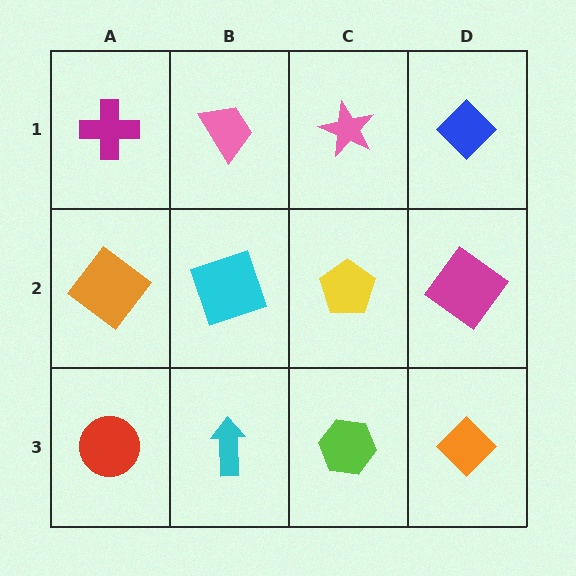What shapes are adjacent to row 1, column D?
A magenta diamond (row 2, column D), a pink star (row 1, column C).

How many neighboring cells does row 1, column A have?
2.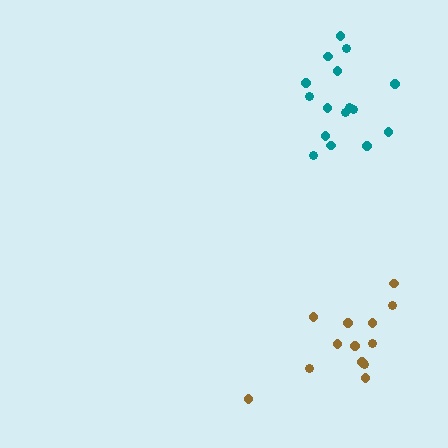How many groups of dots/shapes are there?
There are 2 groups.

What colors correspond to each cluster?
The clusters are colored: brown, teal.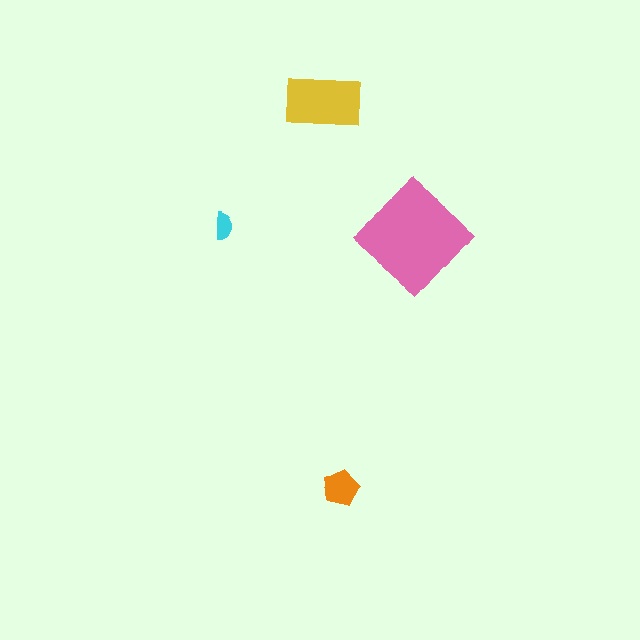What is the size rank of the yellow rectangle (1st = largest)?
2nd.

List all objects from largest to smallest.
The pink diamond, the yellow rectangle, the orange pentagon, the cyan semicircle.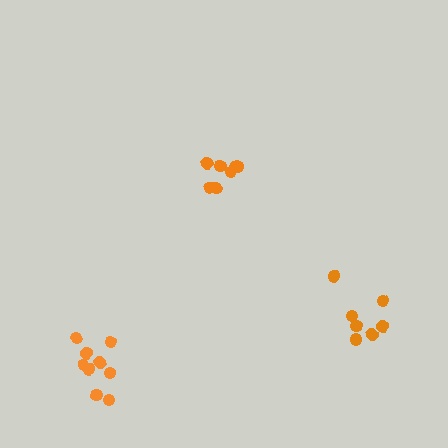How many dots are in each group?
Group 1: 7 dots, Group 2: 7 dots, Group 3: 9 dots (23 total).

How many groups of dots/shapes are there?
There are 3 groups.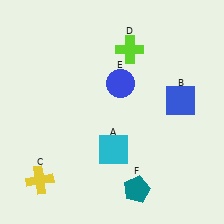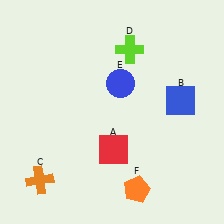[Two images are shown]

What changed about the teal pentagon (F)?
In Image 1, F is teal. In Image 2, it changed to orange.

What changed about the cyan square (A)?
In Image 1, A is cyan. In Image 2, it changed to red.